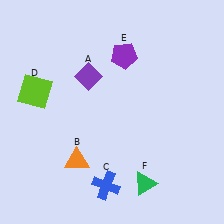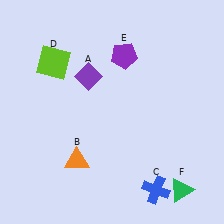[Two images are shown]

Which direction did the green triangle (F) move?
The green triangle (F) moved right.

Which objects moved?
The objects that moved are: the blue cross (C), the lime square (D), the green triangle (F).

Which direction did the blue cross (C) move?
The blue cross (C) moved right.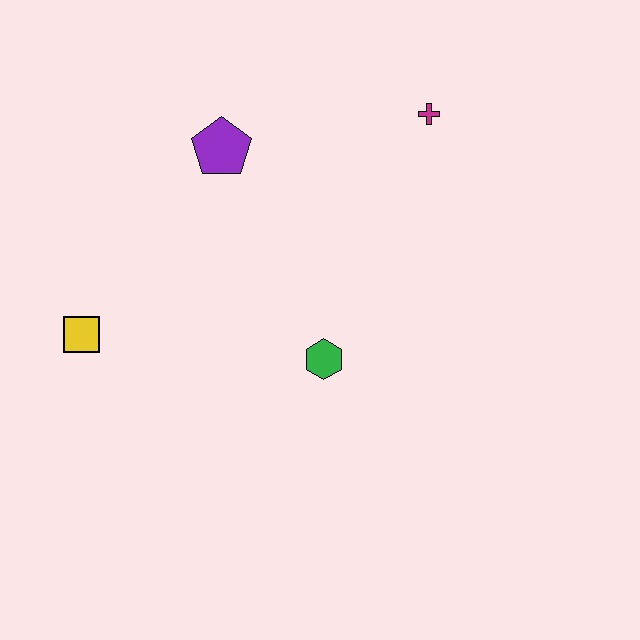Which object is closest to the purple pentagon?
The magenta cross is closest to the purple pentagon.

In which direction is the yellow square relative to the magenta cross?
The yellow square is to the left of the magenta cross.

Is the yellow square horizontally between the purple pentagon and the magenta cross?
No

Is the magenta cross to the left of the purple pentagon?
No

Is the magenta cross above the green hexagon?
Yes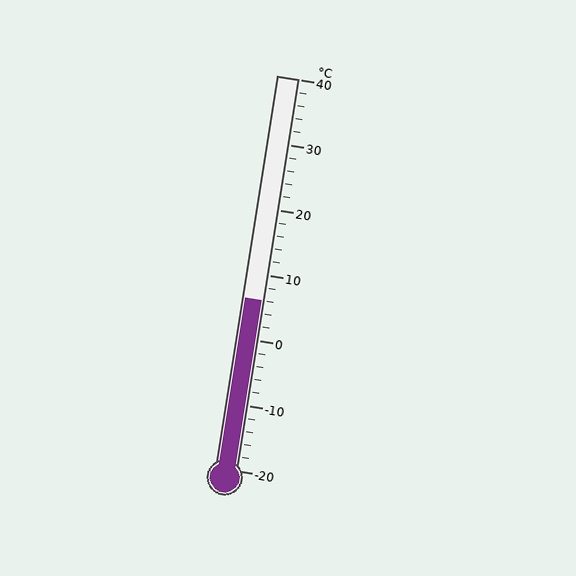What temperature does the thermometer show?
The thermometer shows approximately 6°C.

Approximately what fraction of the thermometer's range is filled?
The thermometer is filled to approximately 45% of its range.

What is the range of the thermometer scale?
The thermometer scale ranges from -20°C to 40°C.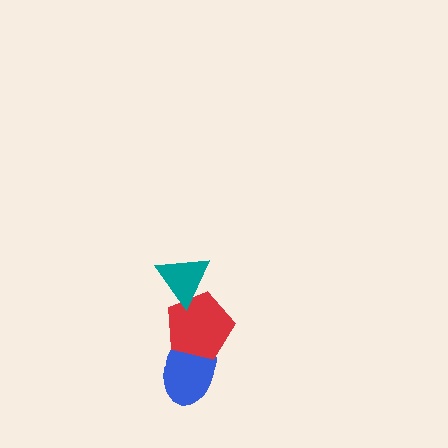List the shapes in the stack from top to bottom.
From top to bottom: the teal triangle, the red pentagon, the blue ellipse.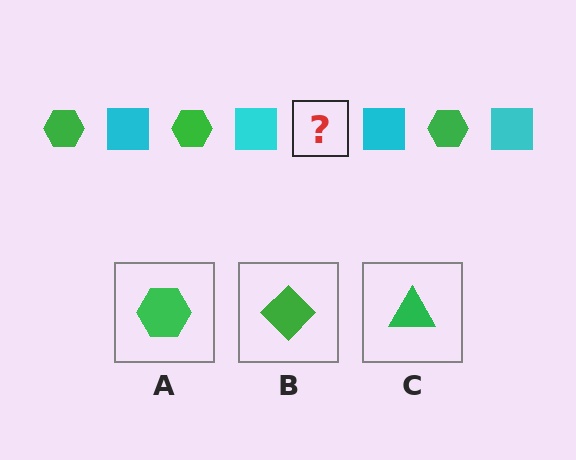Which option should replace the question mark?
Option A.